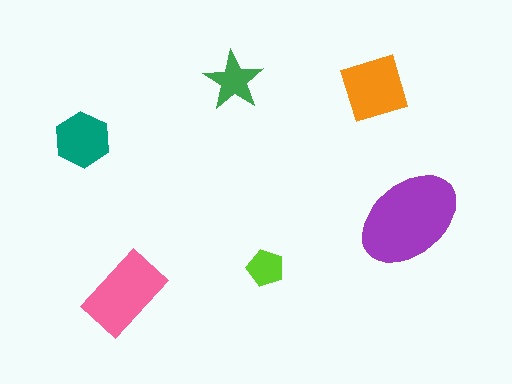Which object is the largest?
The purple ellipse.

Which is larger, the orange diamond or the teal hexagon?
The orange diamond.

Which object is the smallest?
The lime pentagon.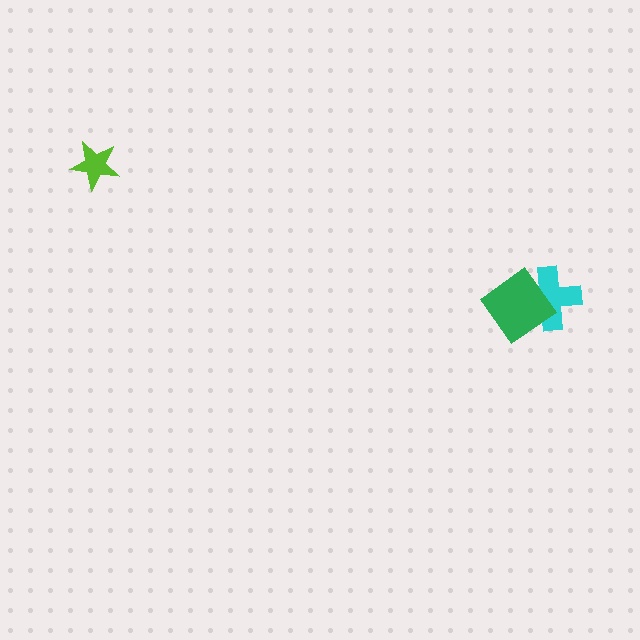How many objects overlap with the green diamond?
1 object overlaps with the green diamond.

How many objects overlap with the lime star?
0 objects overlap with the lime star.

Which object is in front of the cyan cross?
The green diamond is in front of the cyan cross.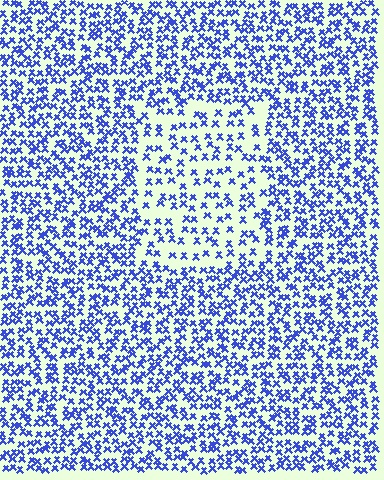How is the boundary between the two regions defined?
The boundary is defined by a change in element density (approximately 1.9x ratio). All elements are the same color, size, and shape.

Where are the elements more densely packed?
The elements are more densely packed outside the rectangle boundary.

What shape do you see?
I see a rectangle.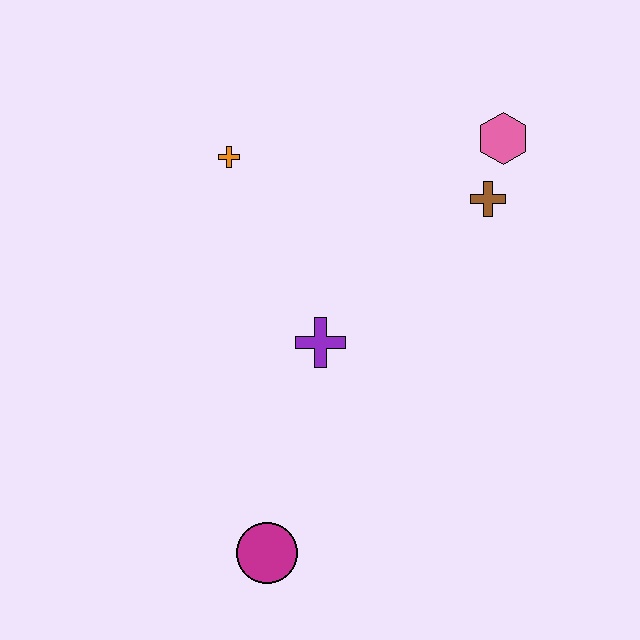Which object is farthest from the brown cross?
The magenta circle is farthest from the brown cross.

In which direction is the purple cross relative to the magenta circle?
The purple cross is above the magenta circle.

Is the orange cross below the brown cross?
No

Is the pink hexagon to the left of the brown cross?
No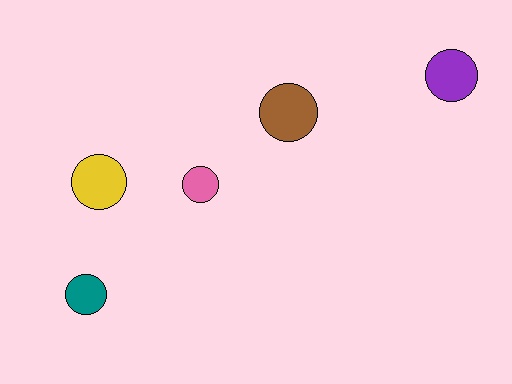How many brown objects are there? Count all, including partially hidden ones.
There is 1 brown object.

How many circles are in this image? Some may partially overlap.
There are 5 circles.